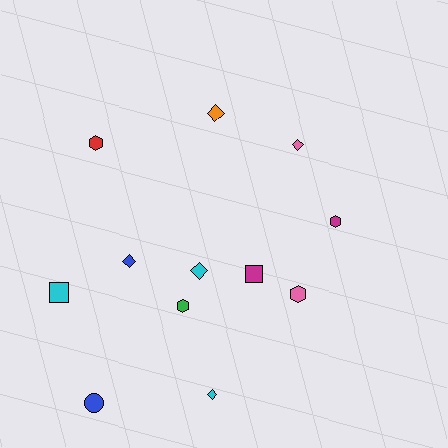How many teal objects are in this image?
There are no teal objects.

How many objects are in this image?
There are 12 objects.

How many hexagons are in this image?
There are 4 hexagons.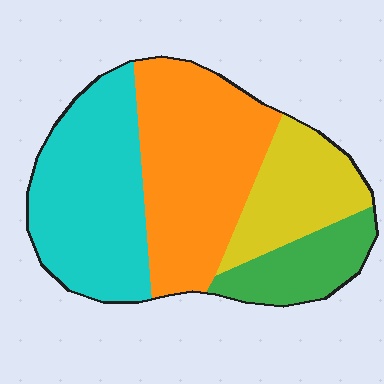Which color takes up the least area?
Green, at roughly 15%.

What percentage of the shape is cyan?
Cyan covers roughly 35% of the shape.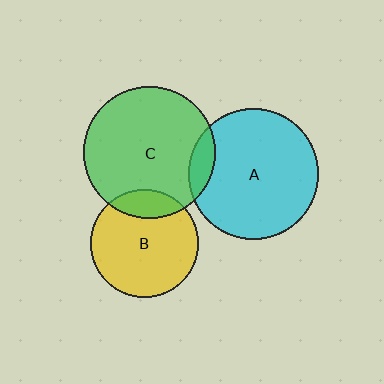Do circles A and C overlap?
Yes.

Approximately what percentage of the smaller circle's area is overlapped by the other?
Approximately 10%.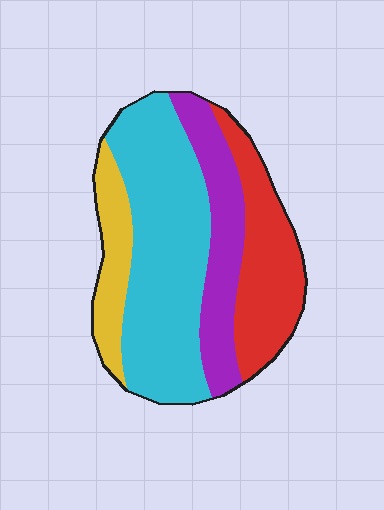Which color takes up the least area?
Yellow, at roughly 15%.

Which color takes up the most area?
Cyan, at roughly 45%.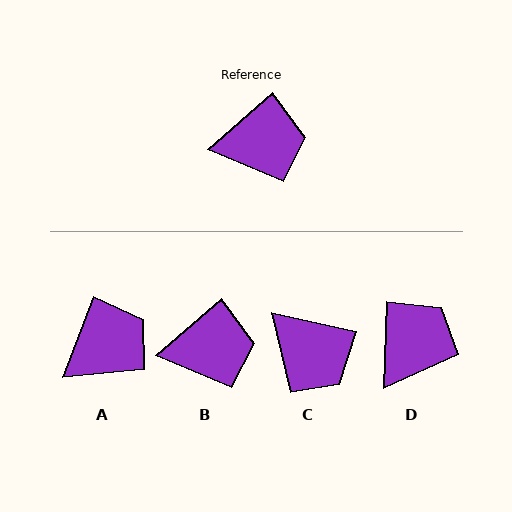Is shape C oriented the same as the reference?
No, it is off by about 54 degrees.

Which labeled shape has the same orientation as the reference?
B.